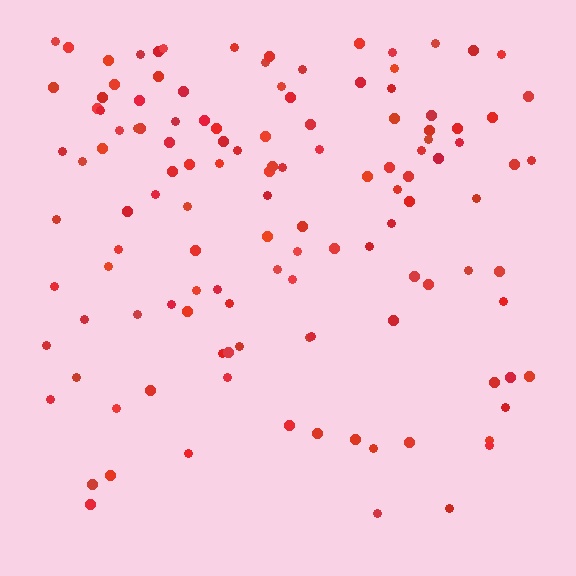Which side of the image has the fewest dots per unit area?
The bottom.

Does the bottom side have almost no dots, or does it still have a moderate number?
Still a moderate number, just noticeably fewer than the top.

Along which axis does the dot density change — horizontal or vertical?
Vertical.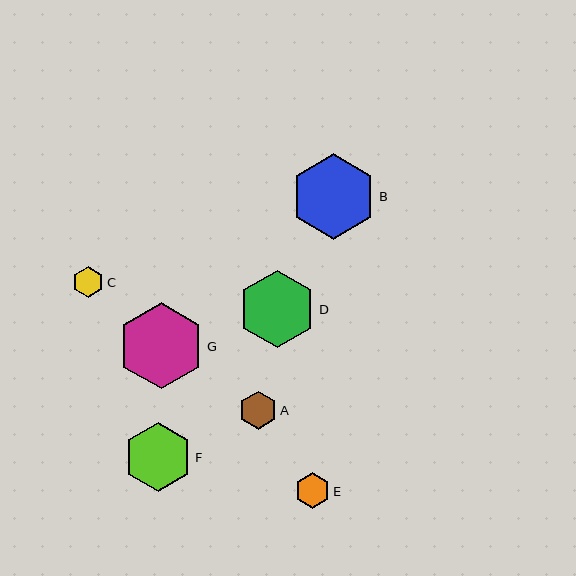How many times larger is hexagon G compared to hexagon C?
Hexagon G is approximately 2.7 times the size of hexagon C.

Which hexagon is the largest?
Hexagon G is the largest with a size of approximately 86 pixels.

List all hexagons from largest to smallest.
From largest to smallest: G, B, D, F, A, E, C.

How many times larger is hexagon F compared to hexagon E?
Hexagon F is approximately 1.9 times the size of hexagon E.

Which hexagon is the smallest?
Hexagon C is the smallest with a size of approximately 31 pixels.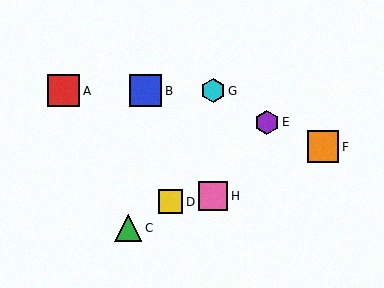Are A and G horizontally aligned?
Yes, both are at y≈91.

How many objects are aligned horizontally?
3 objects (A, B, G) are aligned horizontally.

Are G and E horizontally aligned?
No, G is at y≈91 and E is at y≈122.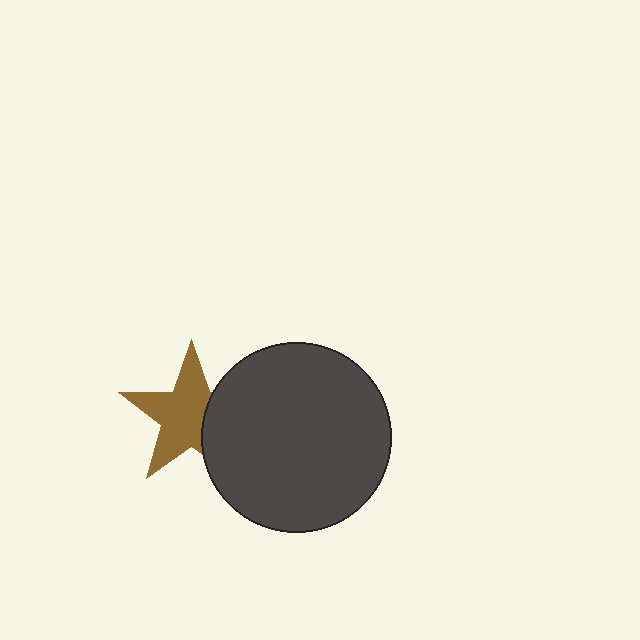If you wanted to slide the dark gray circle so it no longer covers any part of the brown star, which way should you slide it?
Slide it right — that is the most direct way to separate the two shapes.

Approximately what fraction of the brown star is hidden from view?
Roughly 32% of the brown star is hidden behind the dark gray circle.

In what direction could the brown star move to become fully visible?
The brown star could move left. That would shift it out from behind the dark gray circle entirely.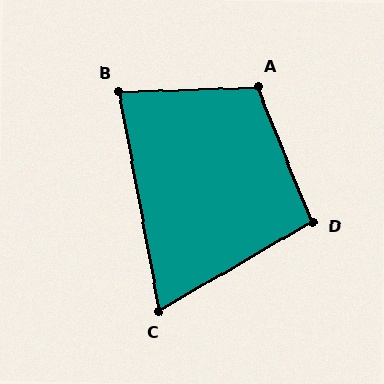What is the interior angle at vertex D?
Approximately 98 degrees (obtuse).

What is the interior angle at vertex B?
Approximately 82 degrees (acute).